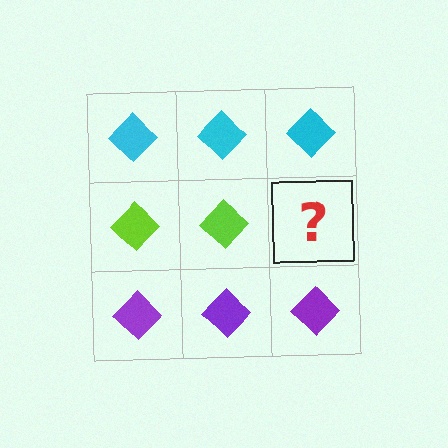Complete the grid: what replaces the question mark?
The question mark should be replaced with a lime diamond.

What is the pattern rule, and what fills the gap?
The rule is that each row has a consistent color. The gap should be filled with a lime diamond.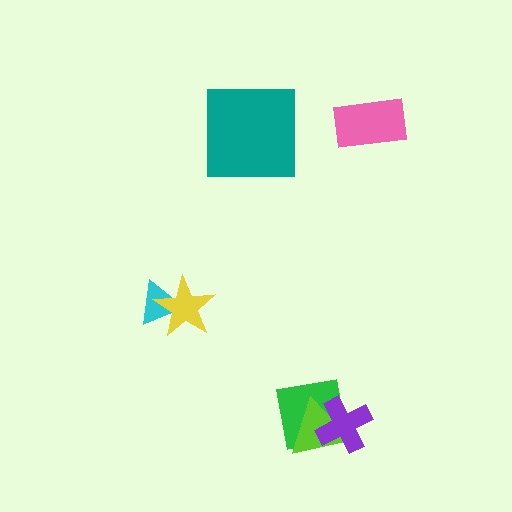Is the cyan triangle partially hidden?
Yes, it is partially covered by another shape.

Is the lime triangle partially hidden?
Yes, it is partially covered by another shape.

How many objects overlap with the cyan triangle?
1 object overlaps with the cyan triangle.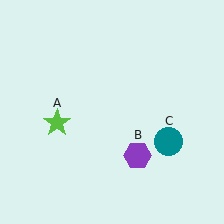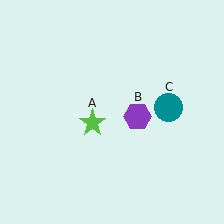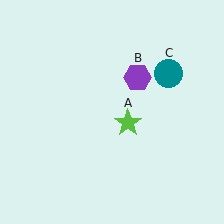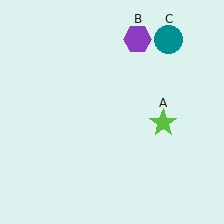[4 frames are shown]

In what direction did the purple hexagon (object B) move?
The purple hexagon (object B) moved up.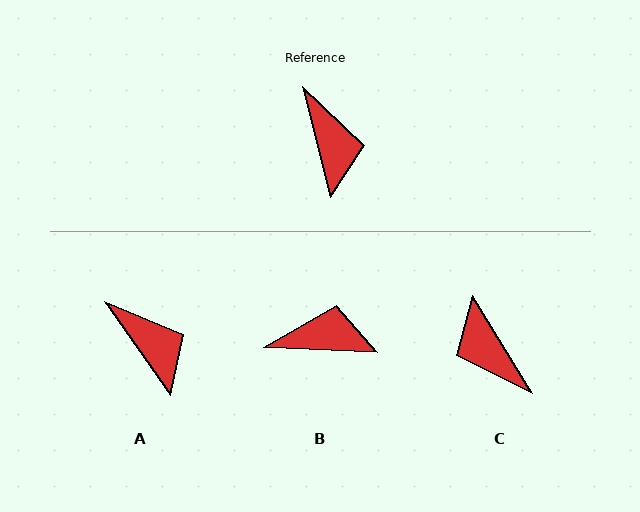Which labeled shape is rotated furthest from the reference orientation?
C, about 163 degrees away.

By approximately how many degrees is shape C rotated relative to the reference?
Approximately 163 degrees clockwise.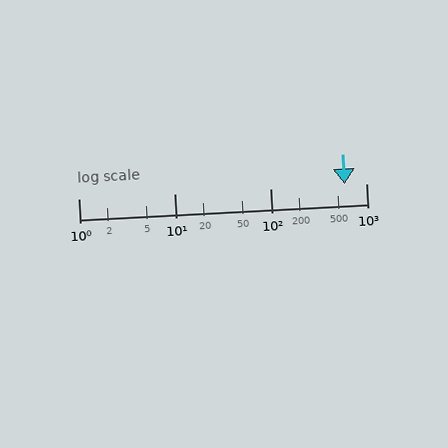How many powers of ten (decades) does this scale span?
The scale spans 3 decades, from 1 to 1000.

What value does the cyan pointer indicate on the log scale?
The pointer indicates approximately 600.